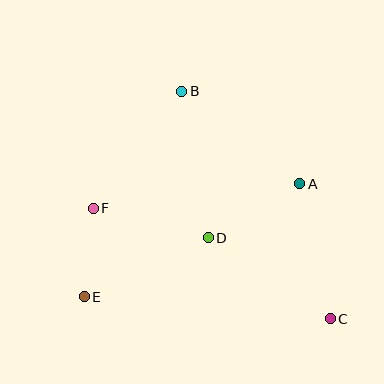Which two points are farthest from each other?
Points B and C are farthest from each other.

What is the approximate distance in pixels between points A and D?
The distance between A and D is approximately 106 pixels.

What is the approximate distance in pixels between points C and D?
The distance between C and D is approximately 146 pixels.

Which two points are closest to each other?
Points E and F are closest to each other.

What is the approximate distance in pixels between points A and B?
The distance between A and B is approximately 150 pixels.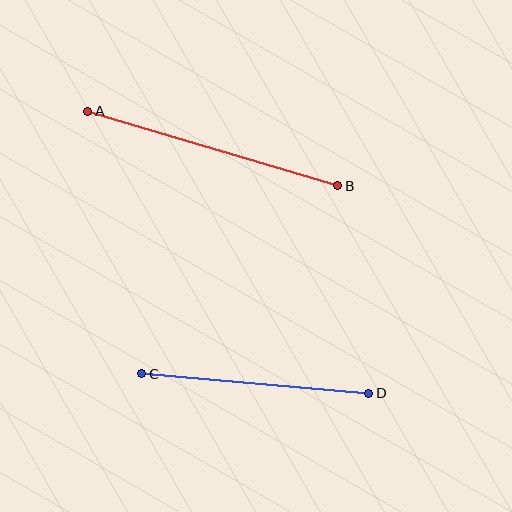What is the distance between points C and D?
The distance is approximately 228 pixels.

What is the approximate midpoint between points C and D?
The midpoint is at approximately (255, 383) pixels.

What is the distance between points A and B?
The distance is approximately 261 pixels.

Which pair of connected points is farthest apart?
Points A and B are farthest apart.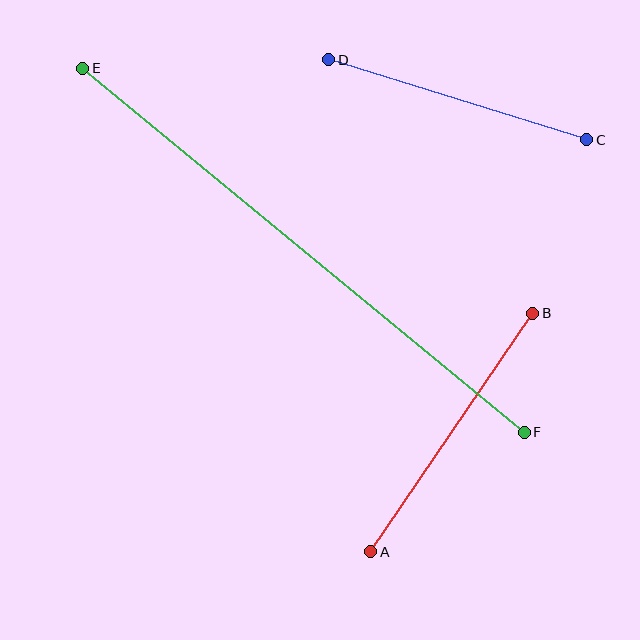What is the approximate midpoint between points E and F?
The midpoint is at approximately (304, 250) pixels.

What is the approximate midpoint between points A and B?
The midpoint is at approximately (452, 432) pixels.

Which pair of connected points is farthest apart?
Points E and F are farthest apart.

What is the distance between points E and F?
The distance is approximately 572 pixels.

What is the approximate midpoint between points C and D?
The midpoint is at approximately (458, 100) pixels.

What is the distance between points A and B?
The distance is approximately 288 pixels.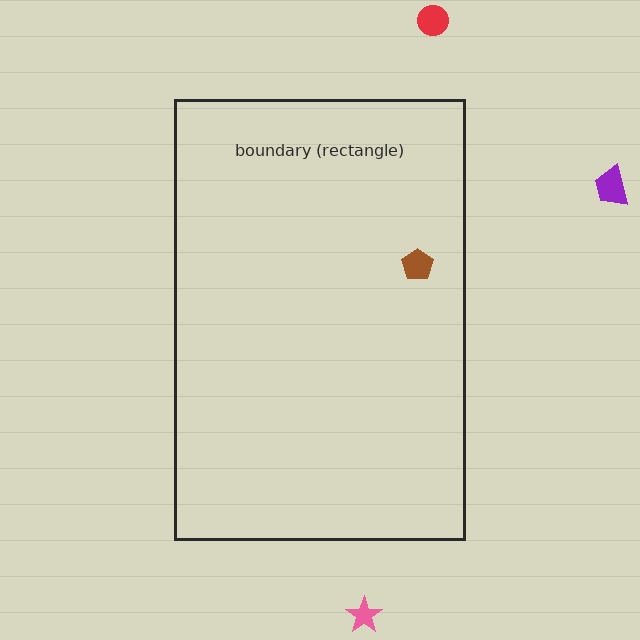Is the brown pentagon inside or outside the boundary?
Inside.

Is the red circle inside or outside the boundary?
Outside.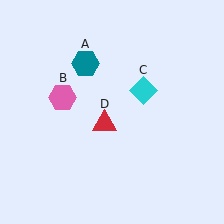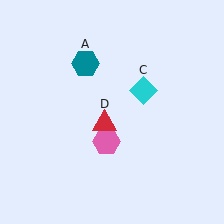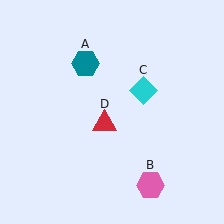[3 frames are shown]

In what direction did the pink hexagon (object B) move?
The pink hexagon (object B) moved down and to the right.